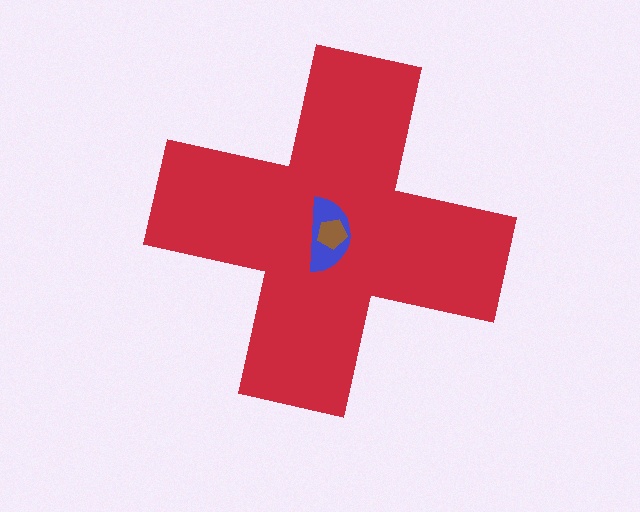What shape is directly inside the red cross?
The blue semicircle.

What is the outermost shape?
The red cross.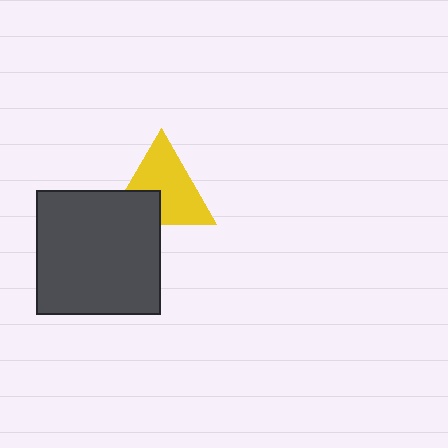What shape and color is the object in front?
The object in front is a dark gray square.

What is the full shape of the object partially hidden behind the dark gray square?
The partially hidden object is a yellow triangle.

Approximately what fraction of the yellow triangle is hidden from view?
Roughly 30% of the yellow triangle is hidden behind the dark gray square.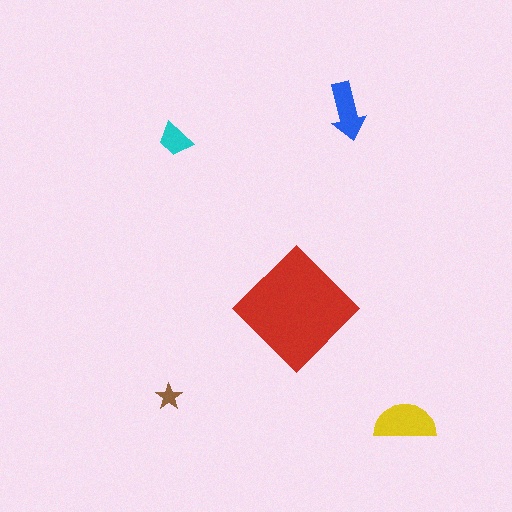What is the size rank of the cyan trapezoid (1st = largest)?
4th.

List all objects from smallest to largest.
The brown star, the cyan trapezoid, the blue arrow, the yellow semicircle, the red diamond.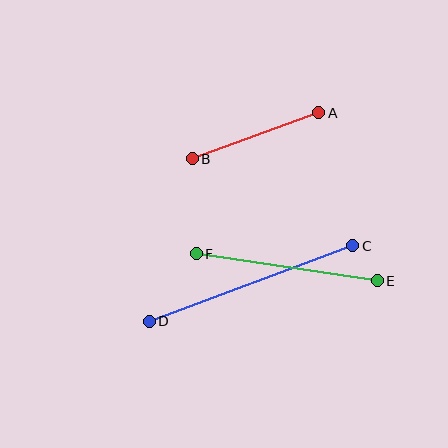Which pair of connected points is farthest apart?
Points C and D are farthest apart.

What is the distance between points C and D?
The distance is approximately 217 pixels.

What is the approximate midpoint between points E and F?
The midpoint is at approximately (287, 267) pixels.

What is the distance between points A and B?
The distance is approximately 135 pixels.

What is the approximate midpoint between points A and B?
The midpoint is at approximately (255, 136) pixels.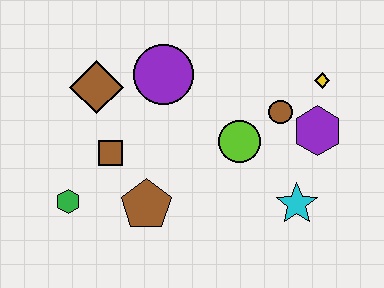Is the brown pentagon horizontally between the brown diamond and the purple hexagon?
Yes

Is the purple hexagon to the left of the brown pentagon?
No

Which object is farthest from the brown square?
The yellow diamond is farthest from the brown square.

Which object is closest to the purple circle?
The brown diamond is closest to the purple circle.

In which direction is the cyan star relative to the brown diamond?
The cyan star is to the right of the brown diamond.